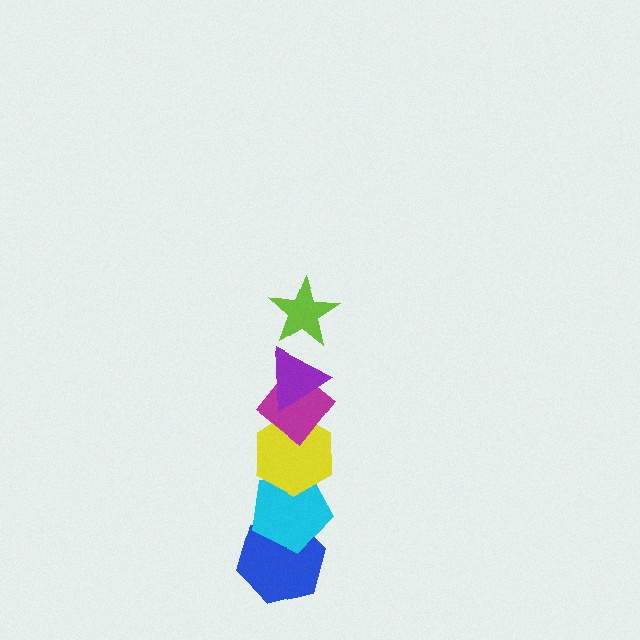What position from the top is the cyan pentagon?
The cyan pentagon is 5th from the top.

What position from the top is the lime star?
The lime star is 1st from the top.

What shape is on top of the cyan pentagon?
The yellow hexagon is on top of the cyan pentagon.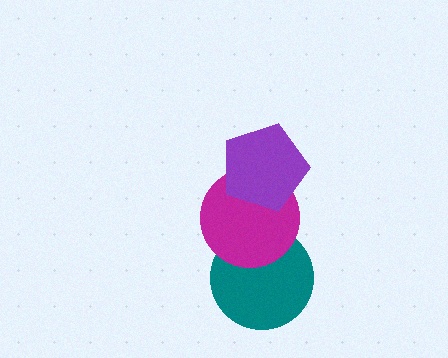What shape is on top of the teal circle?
The magenta circle is on top of the teal circle.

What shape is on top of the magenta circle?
The purple pentagon is on top of the magenta circle.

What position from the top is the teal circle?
The teal circle is 3rd from the top.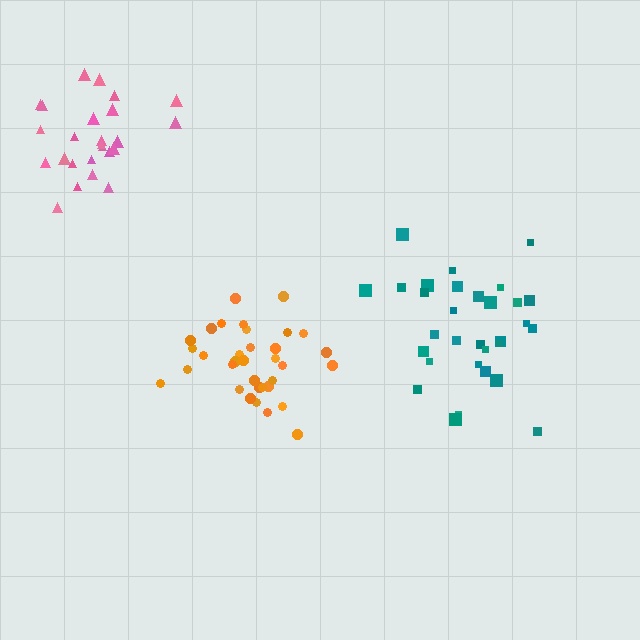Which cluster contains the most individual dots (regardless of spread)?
Orange (34).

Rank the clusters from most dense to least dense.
orange, teal, pink.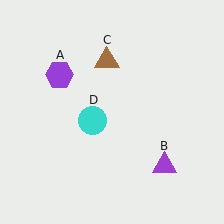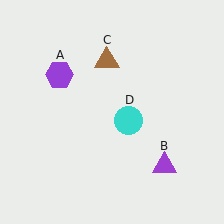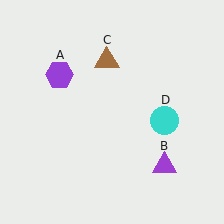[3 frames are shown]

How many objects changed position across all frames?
1 object changed position: cyan circle (object D).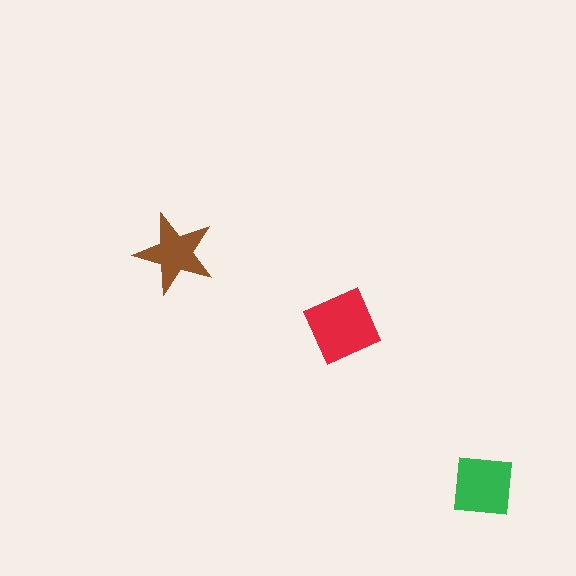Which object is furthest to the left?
The brown star is leftmost.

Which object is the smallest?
The brown star.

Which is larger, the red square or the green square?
The red square.